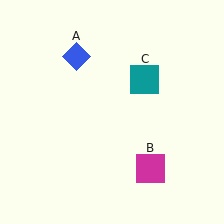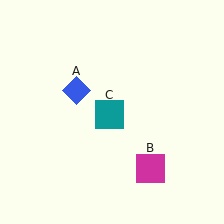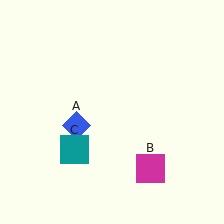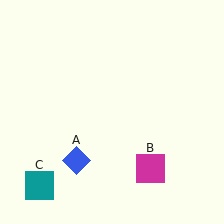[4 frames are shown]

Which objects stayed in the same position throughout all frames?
Magenta square (object B) remained stationary.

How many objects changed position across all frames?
2 objects changed position: blue diamond (object A), teal square (object C).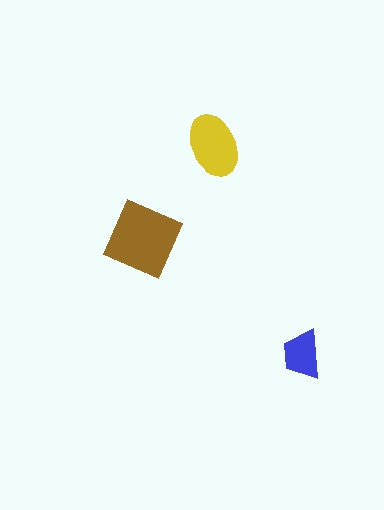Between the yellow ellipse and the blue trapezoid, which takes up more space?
The yellow ellipse.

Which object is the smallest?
The blue trapezoid.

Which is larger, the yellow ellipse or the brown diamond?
The brown diamond.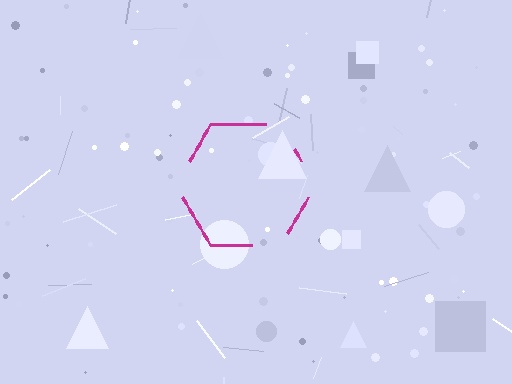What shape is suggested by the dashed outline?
The dashed outline suggests a hexagon.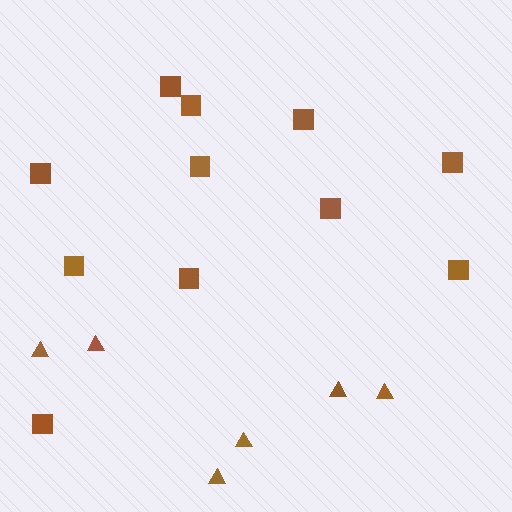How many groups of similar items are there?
There are 2 groups: one group of triangles (6) and one group of squares (11).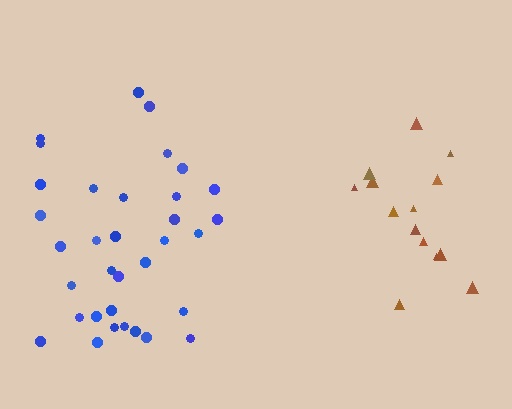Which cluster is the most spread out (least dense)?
Blue.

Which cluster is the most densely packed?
Brown.